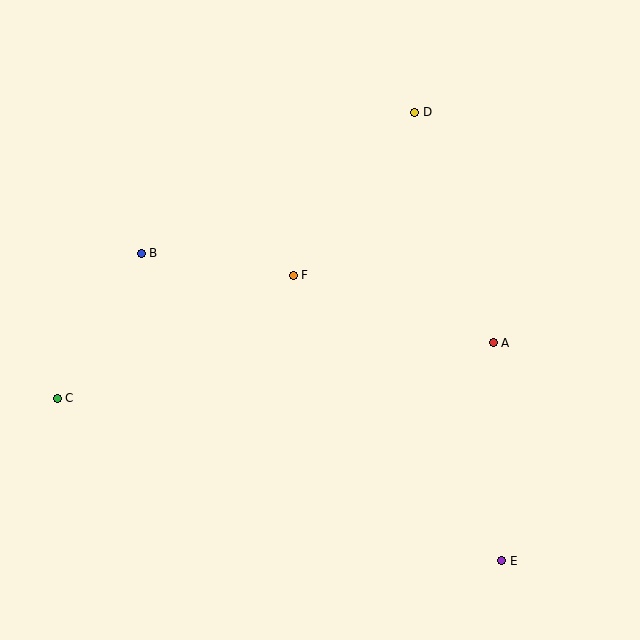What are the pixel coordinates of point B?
Point B is at (141, 253).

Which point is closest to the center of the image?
Point F at (293, 275) is closest to the center.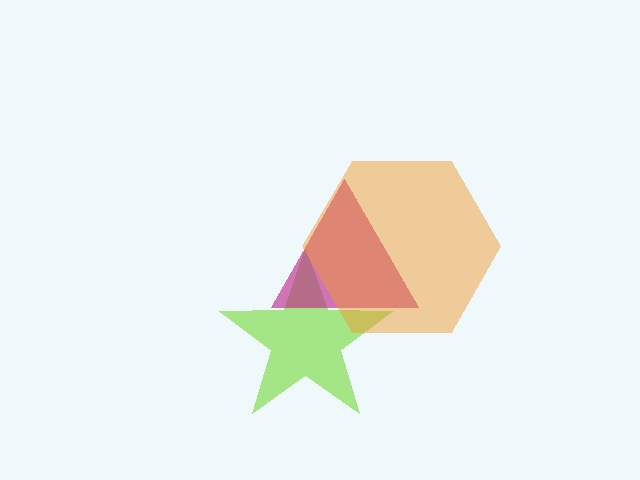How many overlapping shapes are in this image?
There are 3 overlapping shapes in the image.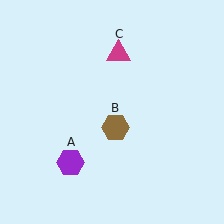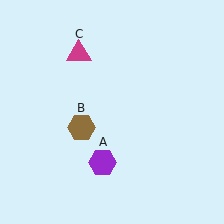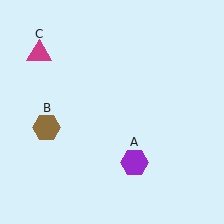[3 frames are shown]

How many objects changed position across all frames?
3 objects changed position: purple hexagon (object A), brown hexagon (object B), magenta triangle (object C).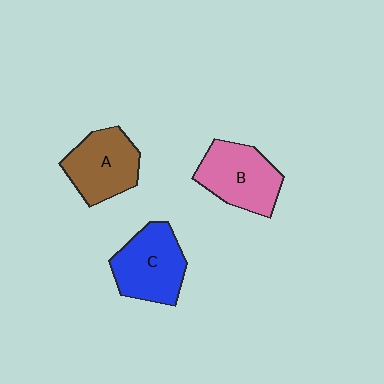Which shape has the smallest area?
Shape A (brown).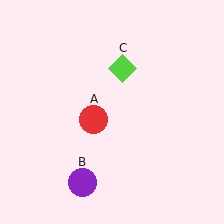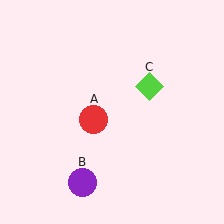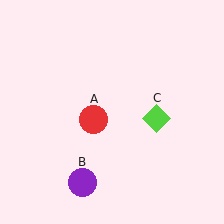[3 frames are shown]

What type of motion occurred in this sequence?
The lime diamond (object C) rotated clockwise around the center of the scene.